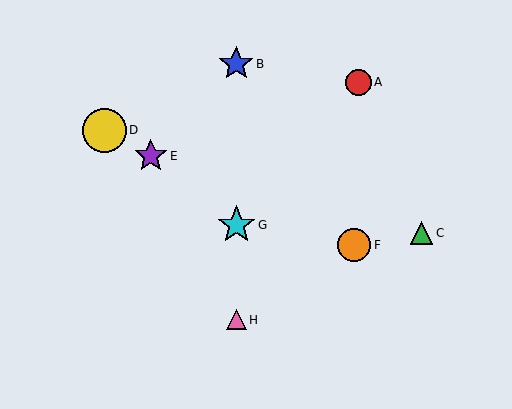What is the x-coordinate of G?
Object G is at x≈236.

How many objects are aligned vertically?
3 objects (B, G, H) are aligned vertically.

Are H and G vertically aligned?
Yes, both are at x≈236.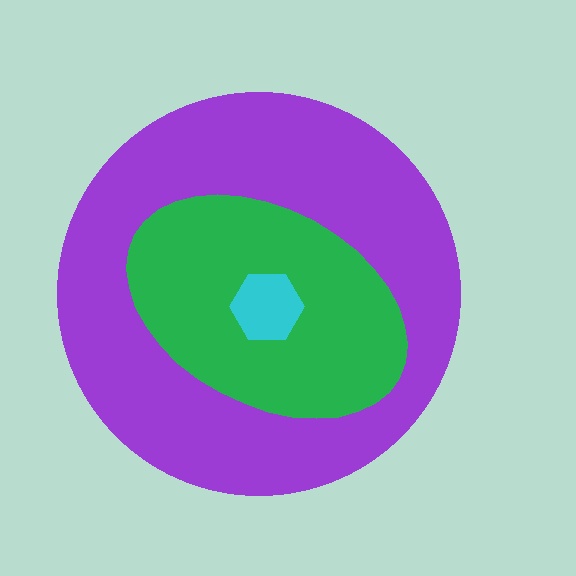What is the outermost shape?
The purple circle.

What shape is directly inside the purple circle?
The green ellipse.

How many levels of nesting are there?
3.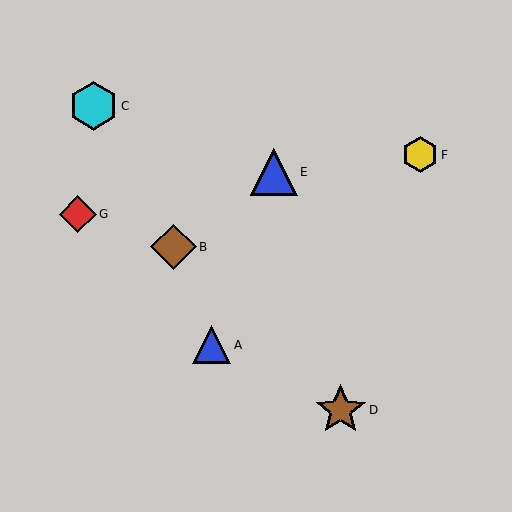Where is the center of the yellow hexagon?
The center of the yellow hexagon is at (420, 155).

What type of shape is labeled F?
Shape F is a yellow hexagon.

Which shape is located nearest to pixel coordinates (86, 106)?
The cyan hexagon (labeled C) at (94, 106) is nearest to that location.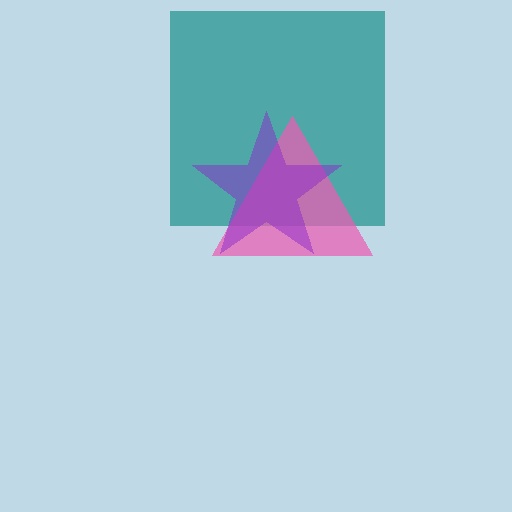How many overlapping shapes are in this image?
There are 3 overlapping shapes in the image.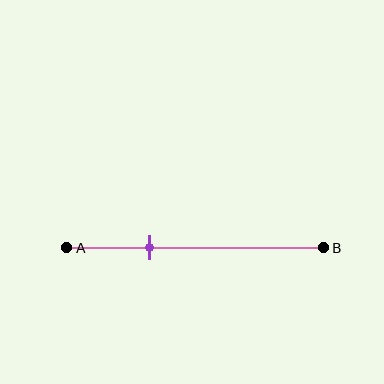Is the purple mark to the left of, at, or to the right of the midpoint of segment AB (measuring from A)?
The purple mark is to the left of the midpoint of segment AB.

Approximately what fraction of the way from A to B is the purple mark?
The purple mark is approximately 30% of the way from A to B.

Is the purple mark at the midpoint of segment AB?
No, the mark is at about 30% from A, not at the 50% midpoint.